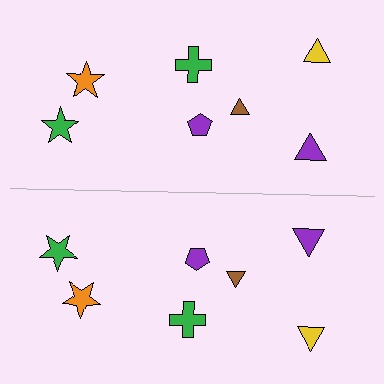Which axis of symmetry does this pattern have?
The pattern has a horizontal axis of symmetry running through the center of the image.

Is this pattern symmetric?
Yes, this pattern has bilateral (reflection) symmetry.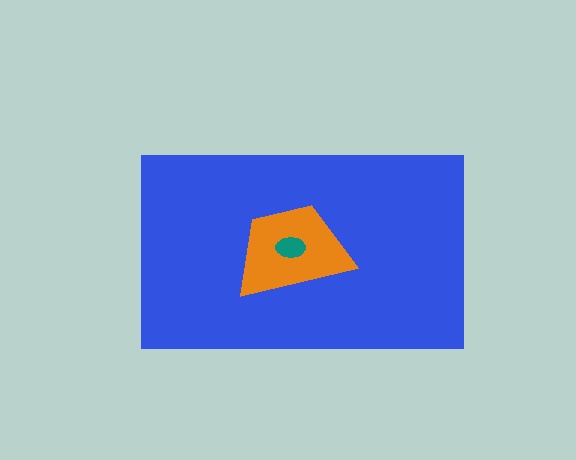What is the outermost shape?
The blue rectangle.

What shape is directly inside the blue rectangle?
The orange trapezoid.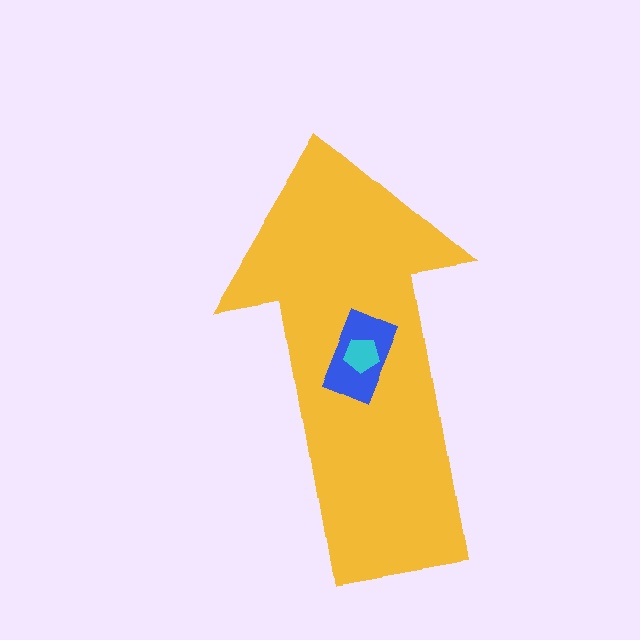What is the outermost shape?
The yellow arrow.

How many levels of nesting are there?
3.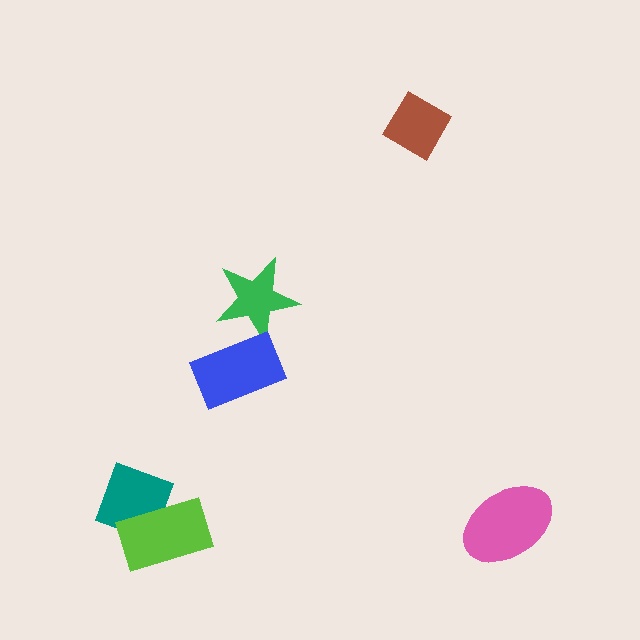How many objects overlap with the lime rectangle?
1 object overlaps with the lime rectangle.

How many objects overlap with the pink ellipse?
0 objects overlap with the pink ellipse.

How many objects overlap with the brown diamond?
0 objects overlap with the brown diamond.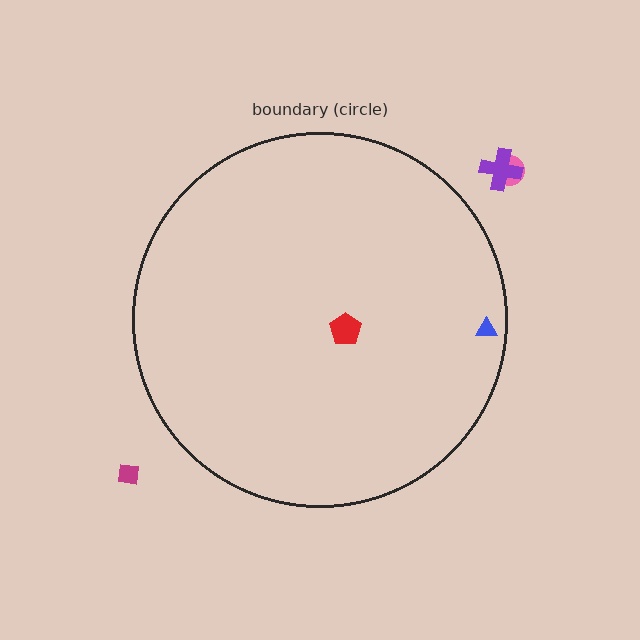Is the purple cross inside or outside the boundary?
Outside.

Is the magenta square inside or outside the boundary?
Outside.